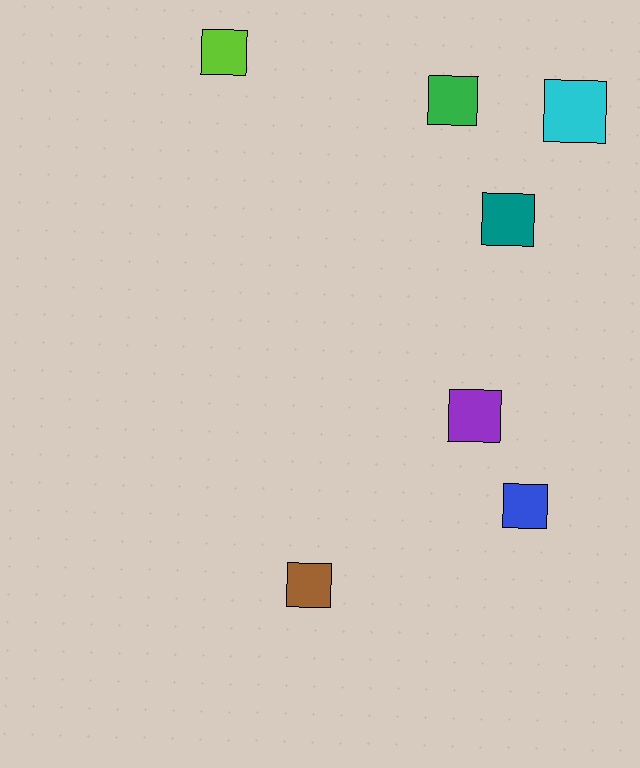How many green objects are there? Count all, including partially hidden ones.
There is 1 green object.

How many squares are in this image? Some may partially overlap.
There are 7 squares.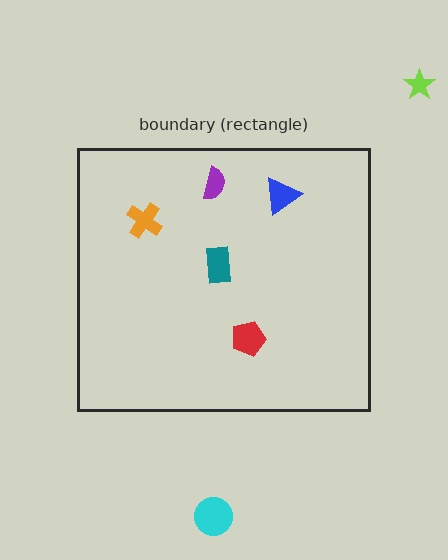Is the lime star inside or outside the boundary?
Outside.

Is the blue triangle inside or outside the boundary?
Inside.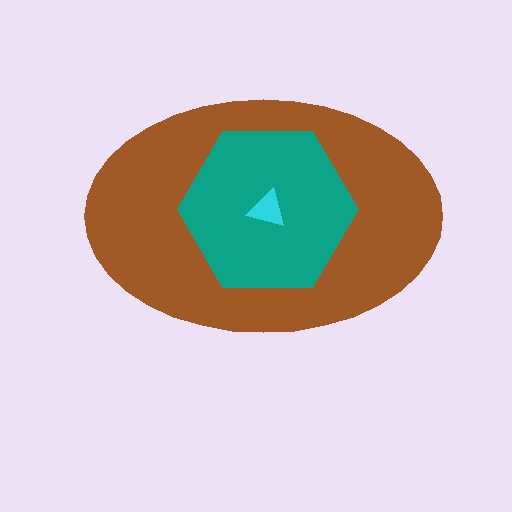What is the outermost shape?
The brown ellipse.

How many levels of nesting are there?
3.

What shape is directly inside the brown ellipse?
The teal hexagon.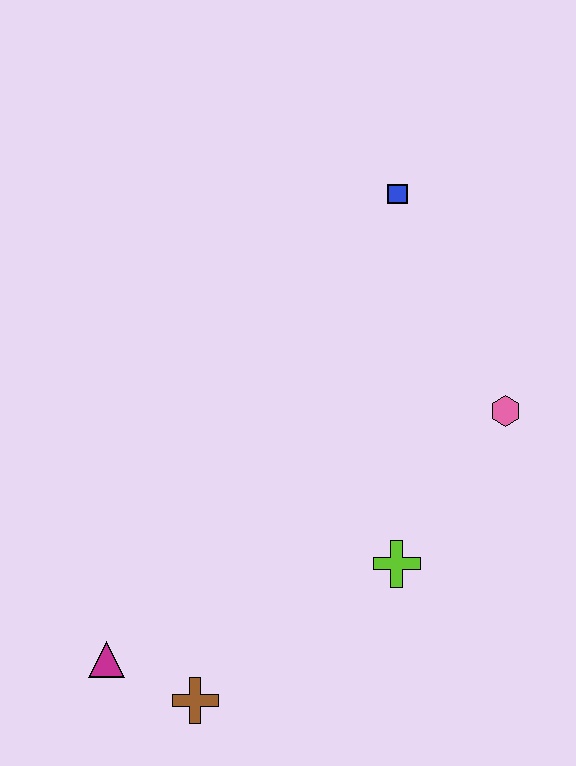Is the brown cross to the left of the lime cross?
Yes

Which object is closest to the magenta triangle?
The brown cross is closest to the magenta triangle.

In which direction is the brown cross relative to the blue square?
The brown cross is below the blue square.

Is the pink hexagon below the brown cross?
No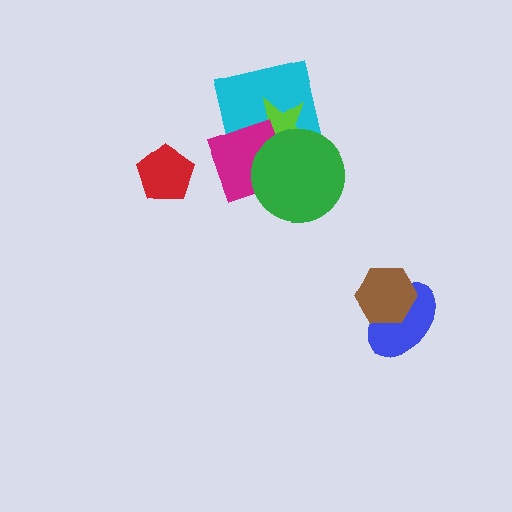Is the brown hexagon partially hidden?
No, no other shape covers it.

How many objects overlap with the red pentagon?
0 objects overlap with the red pentagon.